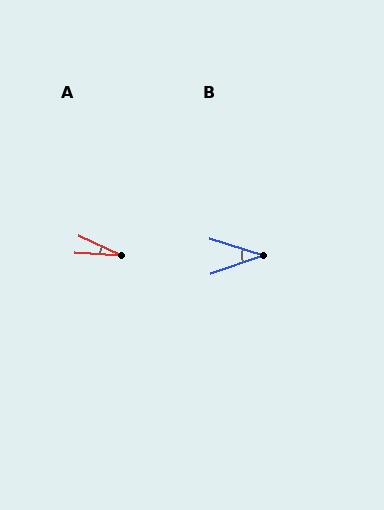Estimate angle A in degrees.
Approximately 22 degrees.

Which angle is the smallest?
A, at approximately 22 degrees.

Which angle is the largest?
B, at approximately 36 degrees.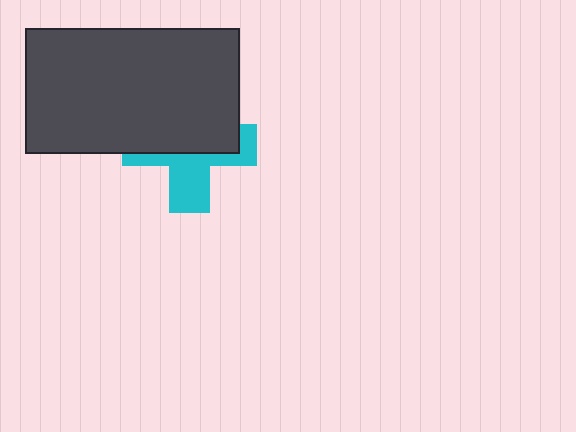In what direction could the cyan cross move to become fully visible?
The cyan cross could move down. That would shift it out from behind the dark gray rectangle entirely.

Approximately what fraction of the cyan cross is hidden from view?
Roughly 57% of the cyan cross is hidden behind the dark gray rectangle.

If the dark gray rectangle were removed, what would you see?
You would see the complete cyan cross.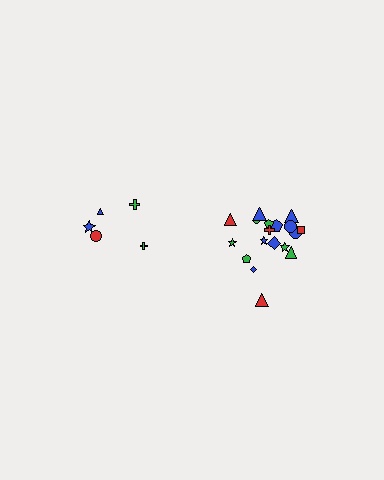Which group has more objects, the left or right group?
The right group.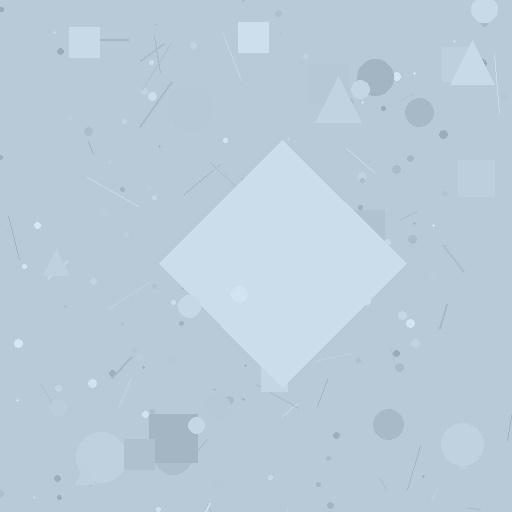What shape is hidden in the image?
A diamond is hidden in the image.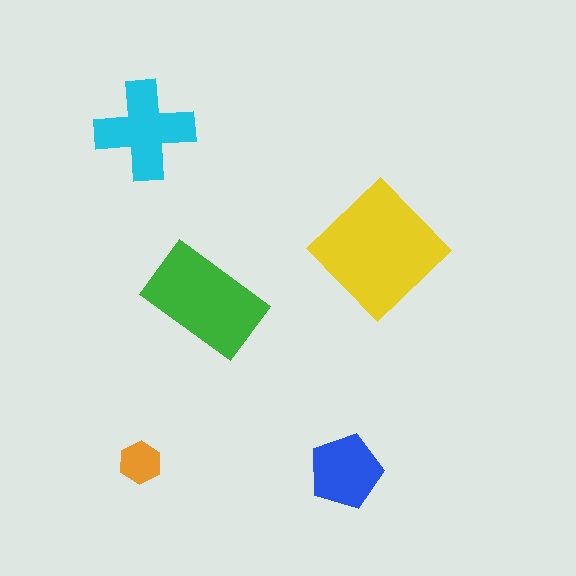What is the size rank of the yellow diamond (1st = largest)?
1st.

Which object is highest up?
The cyan cross is topmost.